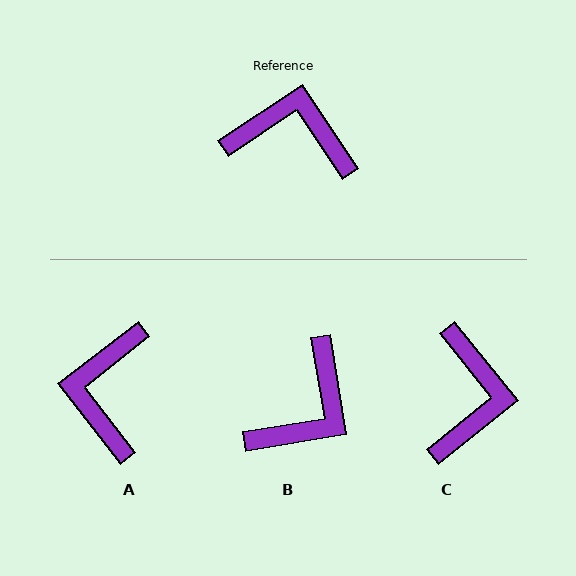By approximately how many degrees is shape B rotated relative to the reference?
Approximately 114 degrees clockwise.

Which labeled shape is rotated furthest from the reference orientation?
B, about 114 degrees away.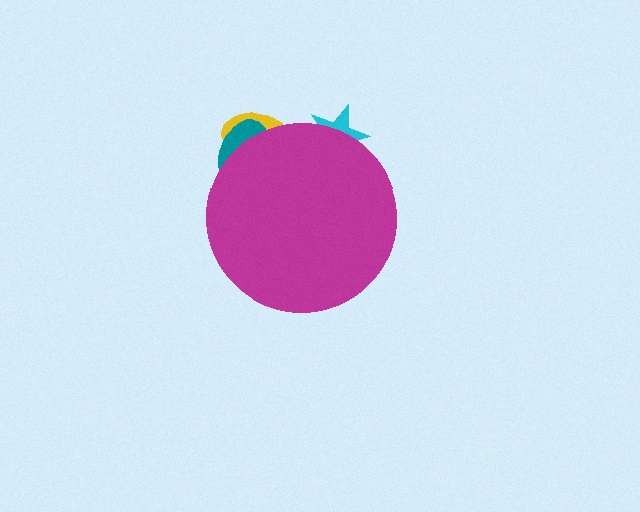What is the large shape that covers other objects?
A magenta circle.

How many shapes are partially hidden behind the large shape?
3 shapes are partially hidden.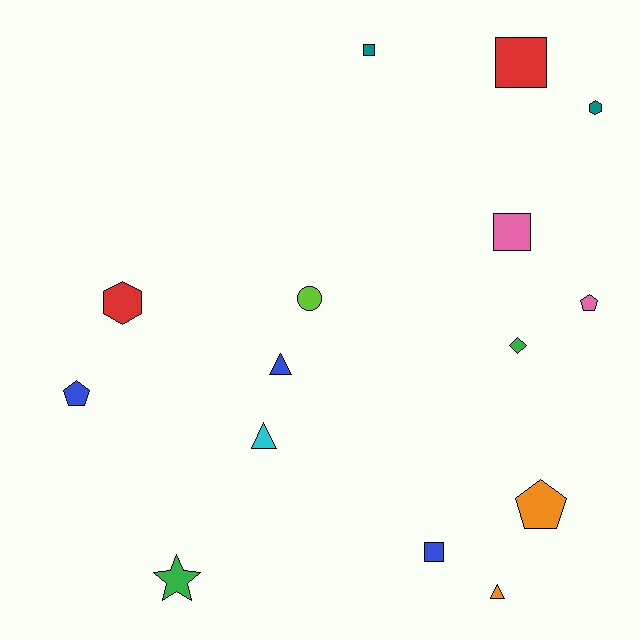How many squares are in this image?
There are 4 squares.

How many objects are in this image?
There are 15 objects.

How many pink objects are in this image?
There are 2 pink objects.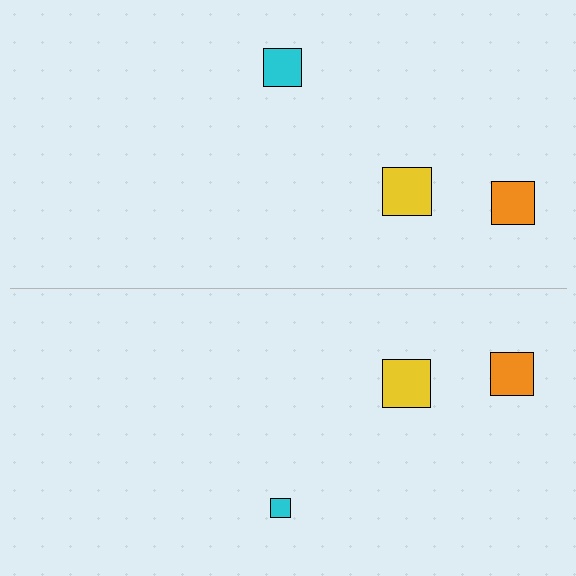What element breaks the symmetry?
The cyan square on the bottom side has a different size than its mirror counterpart.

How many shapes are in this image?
There are 6 shapes in this image.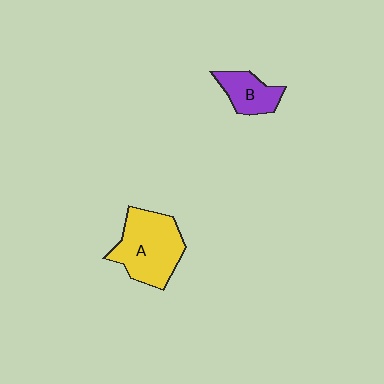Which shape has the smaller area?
Shape B (purple).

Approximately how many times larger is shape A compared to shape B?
Approximately 2.0 times.